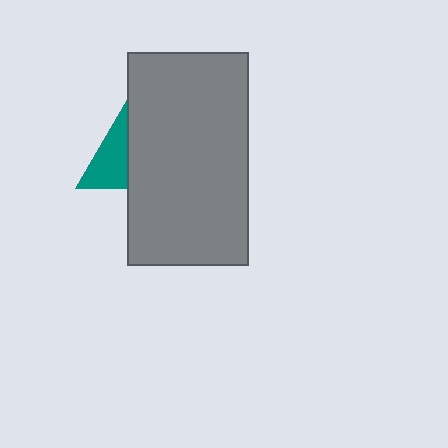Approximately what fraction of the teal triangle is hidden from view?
Roughly 50% of the teal triangle is hidden behind the gray rectangle.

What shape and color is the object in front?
The object in front is a gray rectangle.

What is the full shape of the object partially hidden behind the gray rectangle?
The partially hidden object is a teal triangle.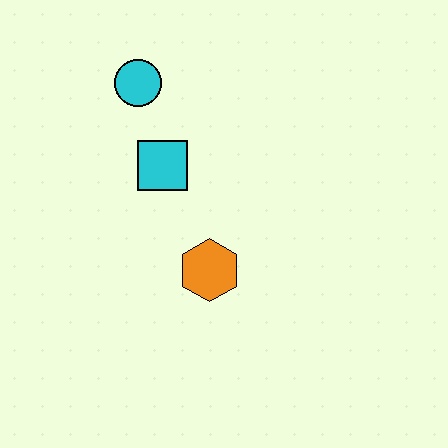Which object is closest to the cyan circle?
The cyan square is closest to the cyan circle.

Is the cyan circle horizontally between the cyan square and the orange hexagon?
No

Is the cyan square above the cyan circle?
No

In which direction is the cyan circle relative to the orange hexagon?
The cyan circle is above the orange hexagon.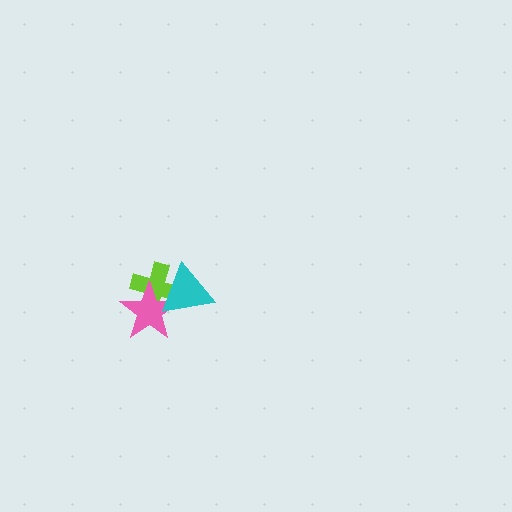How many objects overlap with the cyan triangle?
2 objects overlap with the cyan triangle.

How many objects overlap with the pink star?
2 objects overlap with the pink star.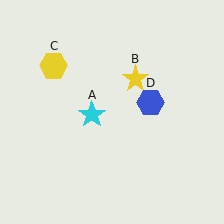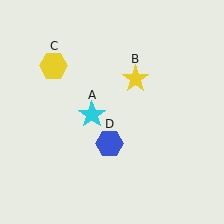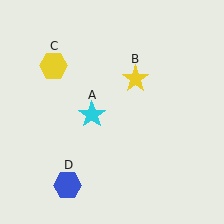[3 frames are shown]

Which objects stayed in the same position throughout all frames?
Cyan star (object A) and yellow star (object B) and yellow hexagon (object C) remained stationary.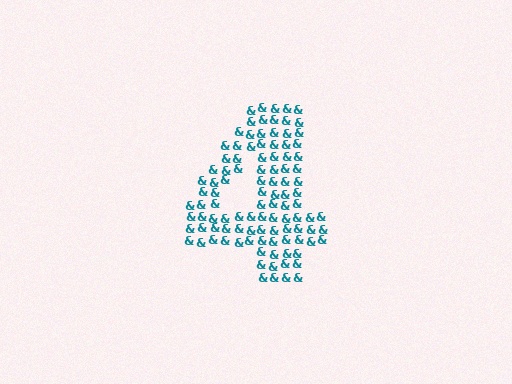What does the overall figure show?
The overall figure shows the digit 4.